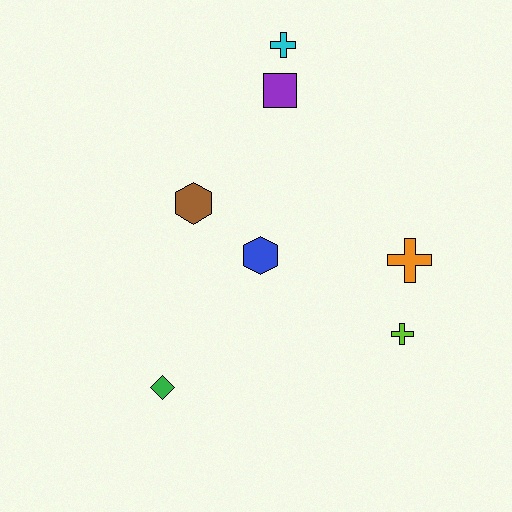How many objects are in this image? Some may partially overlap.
There are 7 objects.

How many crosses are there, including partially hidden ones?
There are 3 crosses.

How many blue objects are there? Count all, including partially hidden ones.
There is 1 blue object.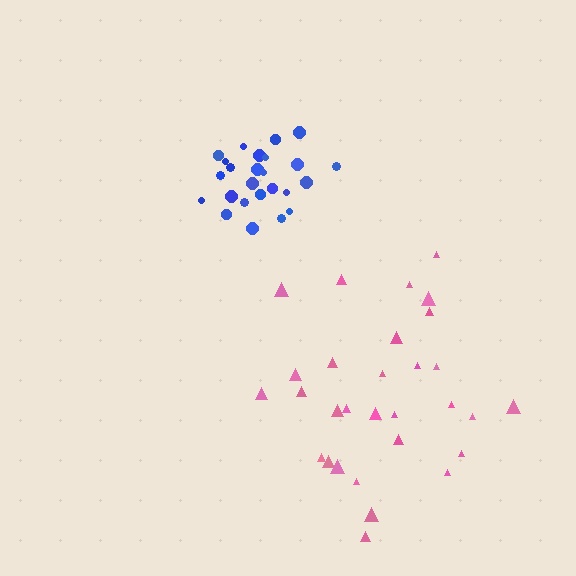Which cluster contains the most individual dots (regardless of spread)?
Pink (30).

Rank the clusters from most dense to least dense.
blue, pink.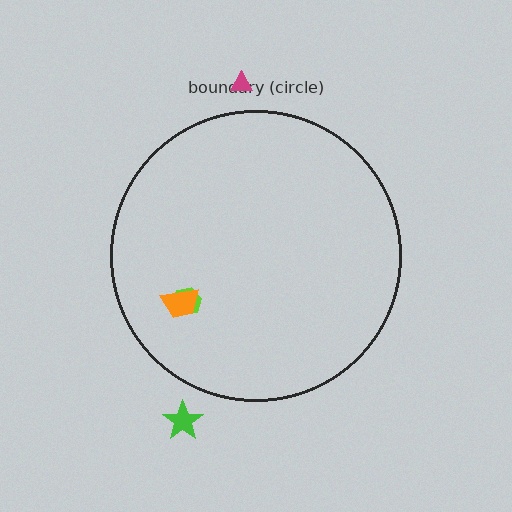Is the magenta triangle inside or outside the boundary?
Outside.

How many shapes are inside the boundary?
2 inside, 2 outside.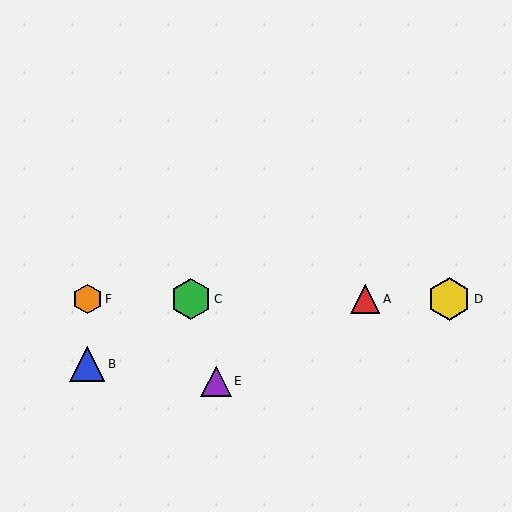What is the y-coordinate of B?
Object B is at y≈364.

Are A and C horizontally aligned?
Yes, both are at y≈299.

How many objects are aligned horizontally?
4 objects (A, C, D, F) are aligned horizontally.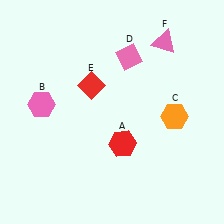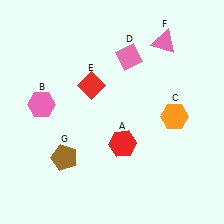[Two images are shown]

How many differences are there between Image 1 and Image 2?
There is 1 difference between the two images.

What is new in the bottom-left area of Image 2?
A brown pentagon (G) was added in the bottom-left area of Image 2.